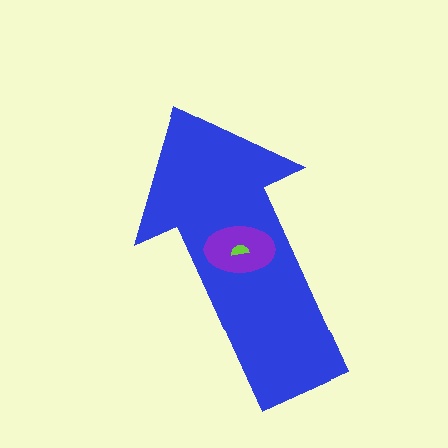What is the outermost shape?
The blue arrow.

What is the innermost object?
The lime semicircle.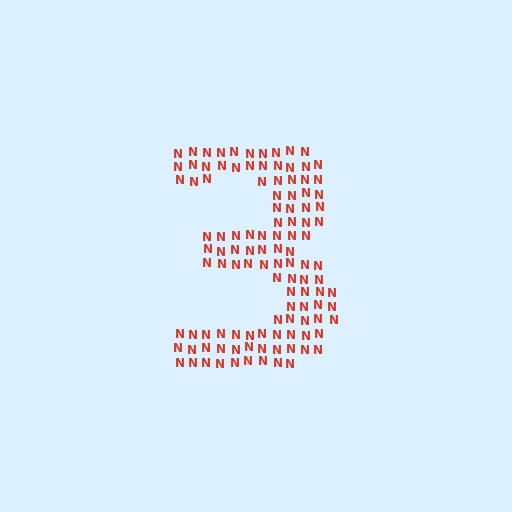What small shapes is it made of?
It is made of small letter N's.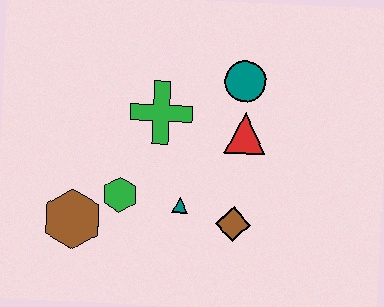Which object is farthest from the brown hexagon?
The teal circle is farthest from the brown hexagon.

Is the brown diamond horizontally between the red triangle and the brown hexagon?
Yes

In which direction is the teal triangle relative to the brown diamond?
The teal triangle is to the left of the brown diamond.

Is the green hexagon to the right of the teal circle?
No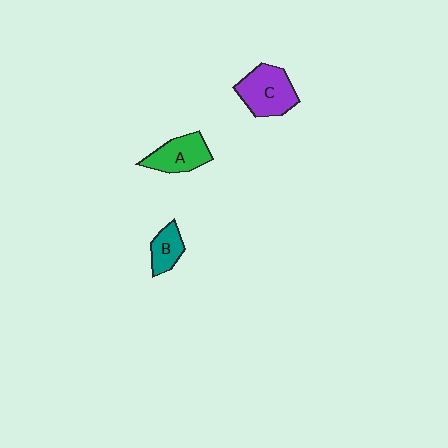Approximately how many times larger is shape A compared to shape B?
Approximately 1.5 times.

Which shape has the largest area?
Shape C (purple).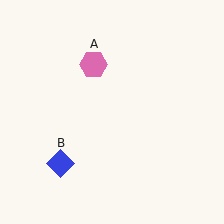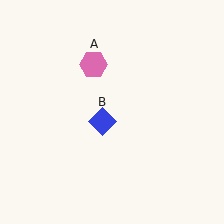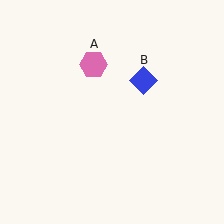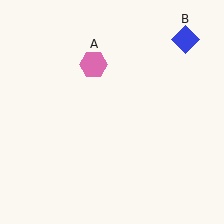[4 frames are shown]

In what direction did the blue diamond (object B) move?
The blue diamond (object B) moved up and to the right.